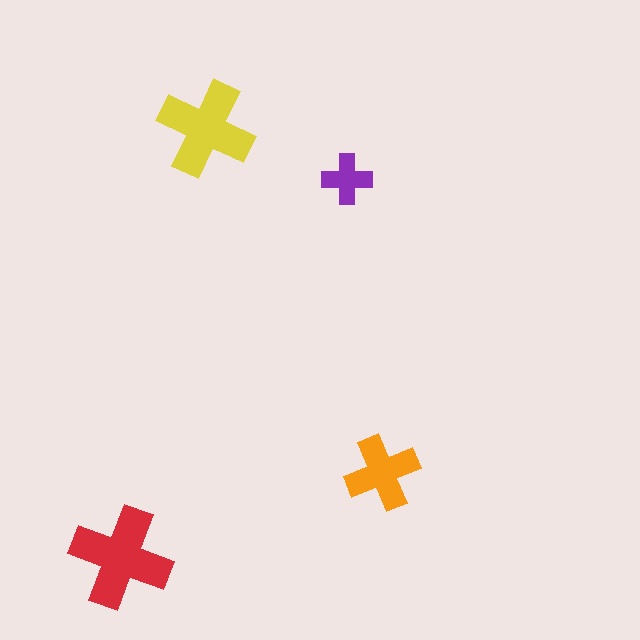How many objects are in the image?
There are 4 objects in the image.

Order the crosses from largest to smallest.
the red one, the yellow one, the orange one, the purple one.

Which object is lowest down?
The red cross is bottommost.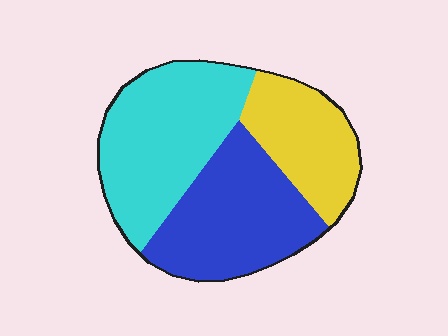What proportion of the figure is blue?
Blue covers roughly 35% of the figure.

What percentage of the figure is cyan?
Cyan takes up between a third and a half of the figure.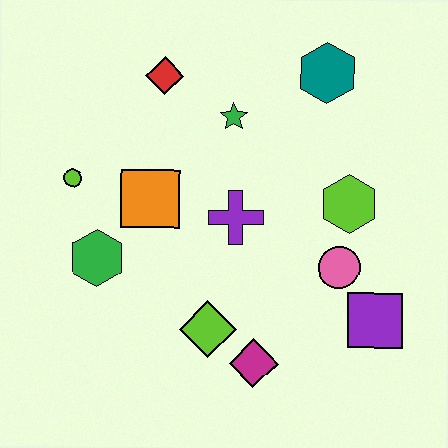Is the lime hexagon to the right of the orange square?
Yes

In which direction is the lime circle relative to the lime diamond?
The lime circle is above the lime diamond.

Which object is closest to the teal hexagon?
The green star is closest to the teal hexagon.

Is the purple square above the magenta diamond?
Yes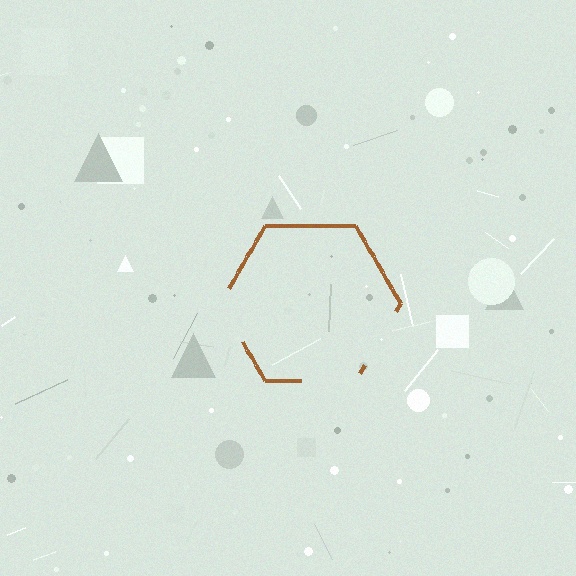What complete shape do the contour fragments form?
The contour fragments form a hexagon.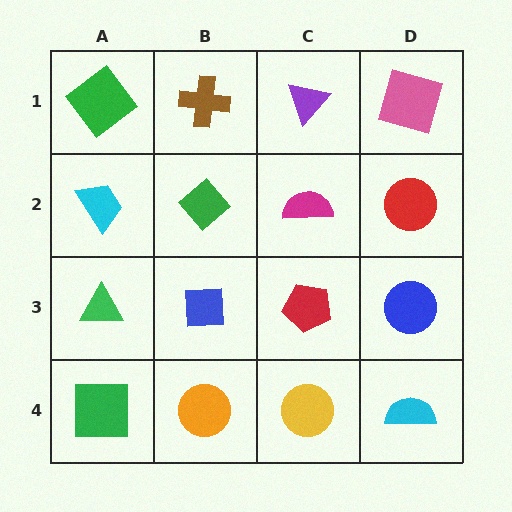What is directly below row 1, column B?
A green diamond.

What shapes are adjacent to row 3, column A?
A cyan trapezoid (row 2, column A), a green square (row 4, column A), a blue square (row 3, column B).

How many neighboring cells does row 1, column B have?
3.